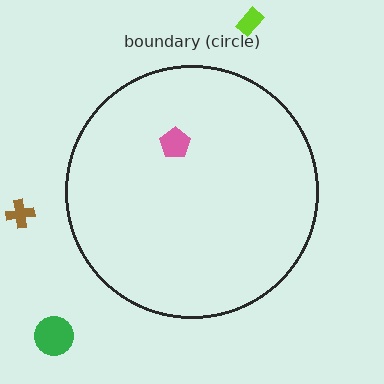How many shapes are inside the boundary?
1 inside, 3 outside.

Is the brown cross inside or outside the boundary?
Outside.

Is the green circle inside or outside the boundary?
Outside.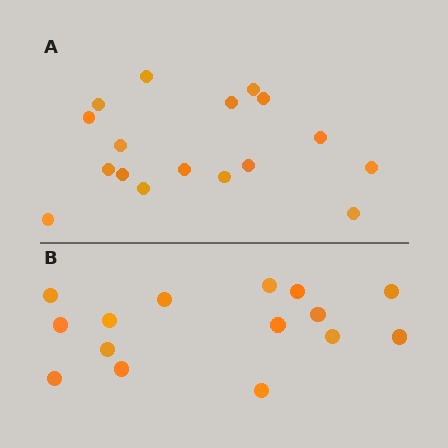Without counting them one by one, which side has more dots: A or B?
Region A (the top region) has more dots.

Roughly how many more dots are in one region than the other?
Region A has just a few more — roughly 2 or 3 more dots than region B.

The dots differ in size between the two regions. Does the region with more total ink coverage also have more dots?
No. Region B has more total ink coverage because its dots are larger, but region A actually contains more individual dots. Total area can be misleading — the number of items is what matters here.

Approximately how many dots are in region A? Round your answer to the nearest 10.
About 20 dots. (The exact count is 17, which rounds to 20.)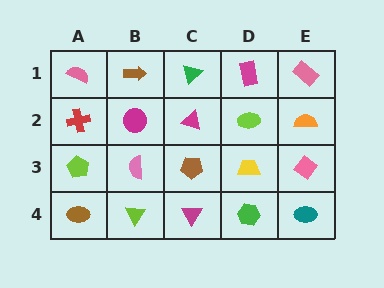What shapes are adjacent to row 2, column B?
A brown arrow (row 1, column B), a pink semicircle (row 3, column B), a red cross (row 2, column A), a magenta triangle (row 2, column C).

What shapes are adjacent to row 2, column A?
A pink semicircle (row 1, column A), a lime pentagon (row 3, column A), a magenta circle (row 2, column B).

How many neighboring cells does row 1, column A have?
2.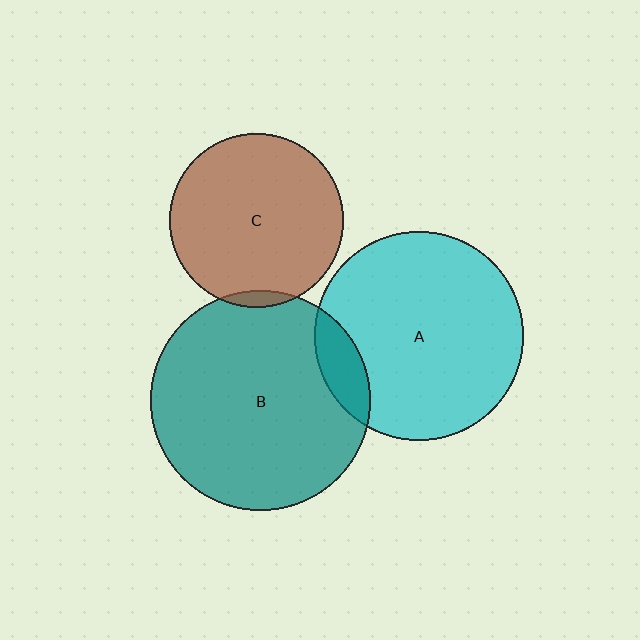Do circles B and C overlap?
Yes.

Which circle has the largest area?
Circle B (teal).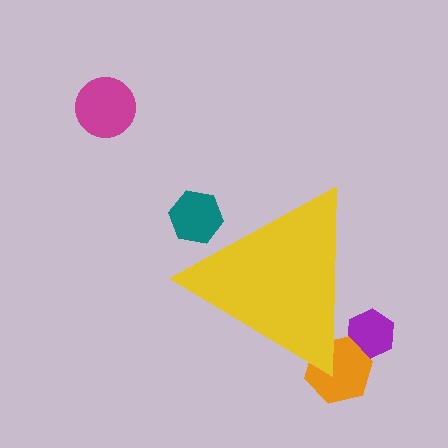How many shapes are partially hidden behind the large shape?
3 shapes are partially hidden.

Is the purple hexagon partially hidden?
Yes, the purple hexagon is partially hidden behind the yellow triangle.